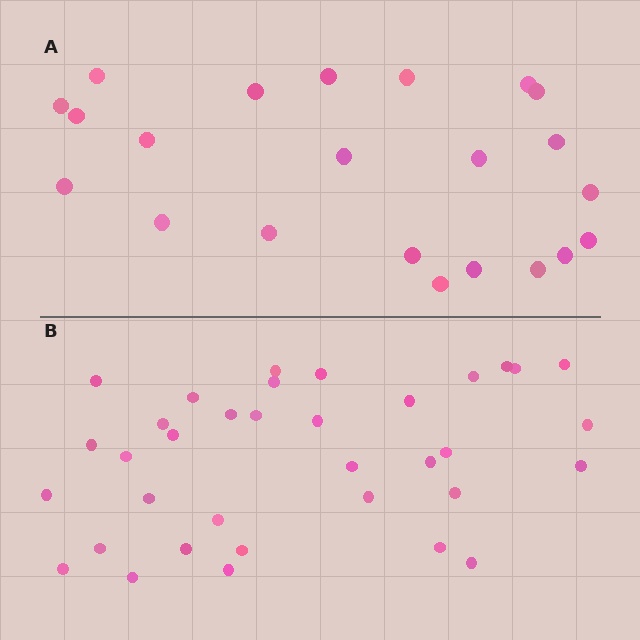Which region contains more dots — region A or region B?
Region B (the bottom region) has more dots.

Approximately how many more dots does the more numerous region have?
Region B has approximately 15 more dots than region A.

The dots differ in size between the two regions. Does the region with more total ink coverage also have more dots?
No. Region A has more total ink coverage because its dots are larger, but region B actually contains more individual dots. Total area can be misleading — the number of items is what matters here.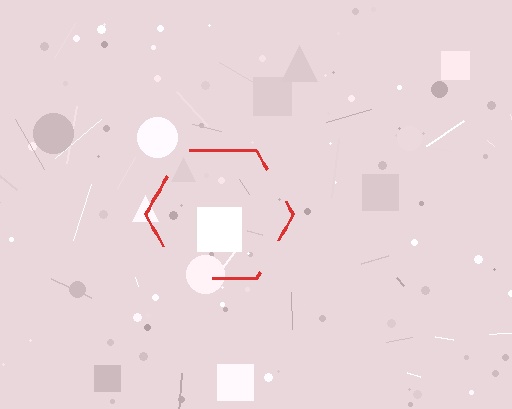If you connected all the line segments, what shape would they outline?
They would outline a hexagon.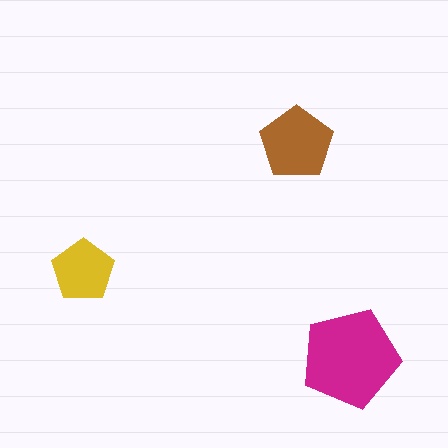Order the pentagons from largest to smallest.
the magenta one, the brown one, the yellow one.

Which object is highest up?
The brown pentagon is topmost.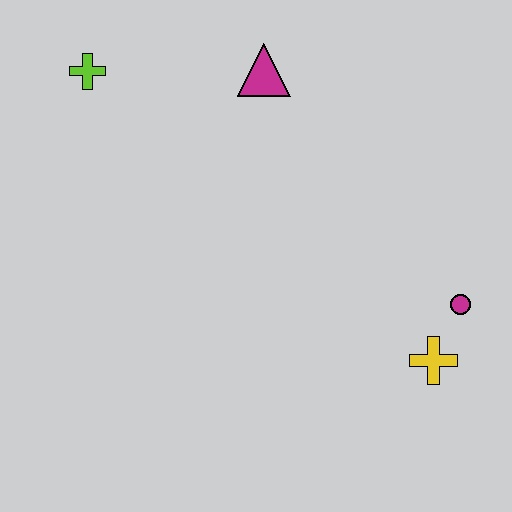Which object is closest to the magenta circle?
The yellow cross is closest to the magenta circle.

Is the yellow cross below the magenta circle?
Yes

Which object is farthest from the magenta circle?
The lime cross is farthest from the magenta circle.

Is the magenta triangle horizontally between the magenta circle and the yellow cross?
No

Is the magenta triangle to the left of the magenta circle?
Yes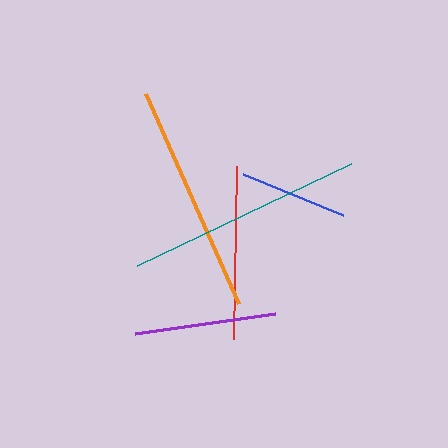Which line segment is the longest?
The teal line is the longest at approximately 238 pixels.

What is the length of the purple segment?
The purple segment is approximately 142 pixels long.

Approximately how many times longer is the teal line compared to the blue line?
The teal line is approximately 2.2 times the length of the blue line.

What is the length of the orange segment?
The orange segment is approximately 229 pixels long.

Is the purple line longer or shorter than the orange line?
The orange line is longer than the purple line.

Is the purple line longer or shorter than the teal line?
The teal line is longer than the purple line.